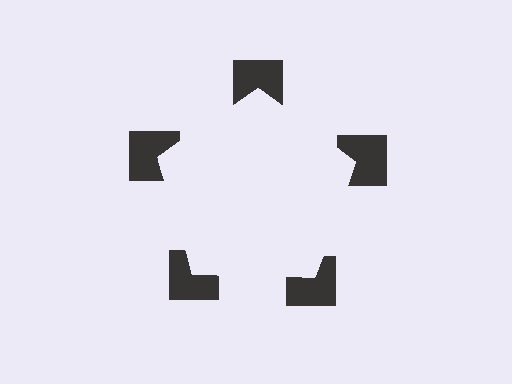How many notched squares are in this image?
There are 5 — one at each vertex of the illusory pentagon.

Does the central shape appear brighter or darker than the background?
It typically appears slightly brighter than the background, even though no actual brightness change is drawn.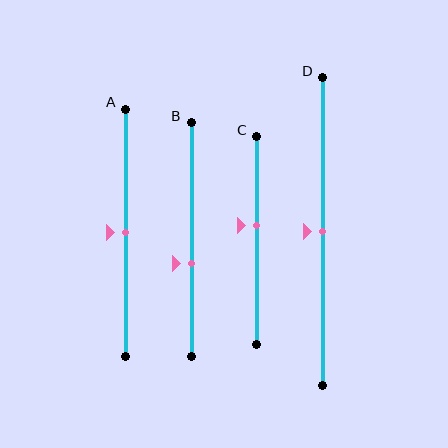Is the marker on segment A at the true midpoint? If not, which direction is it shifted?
Yes, the marker on segment A is at the true midpoint.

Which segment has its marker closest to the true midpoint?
Segment A has its marker closest to the true midpoint.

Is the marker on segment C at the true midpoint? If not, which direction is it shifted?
No, the marker on segment C is shifted upward by about 7% of the segment length.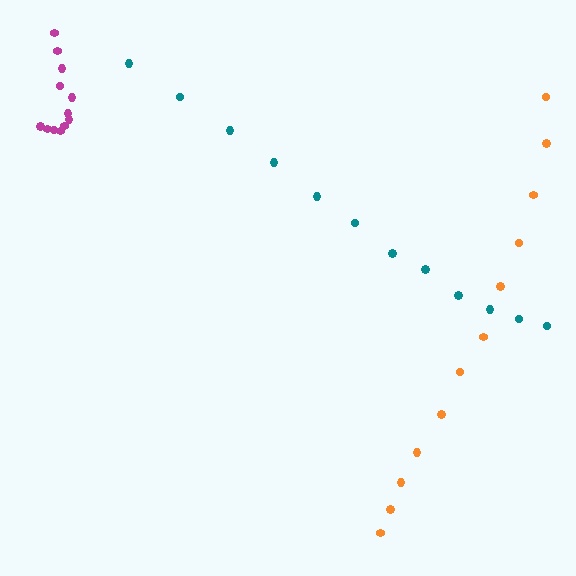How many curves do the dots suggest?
There are 3 distinct paths.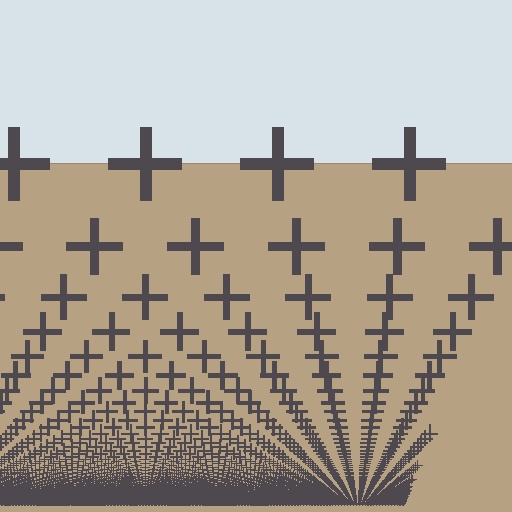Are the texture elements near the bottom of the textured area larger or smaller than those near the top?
Smaller. The gradient is inverted — elements near the bottom are smaller and denser.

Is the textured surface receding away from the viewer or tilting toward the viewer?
The surface appears to tilt toward the viewer. Texture elements get larger and sparser toward the top.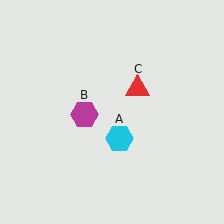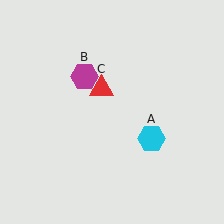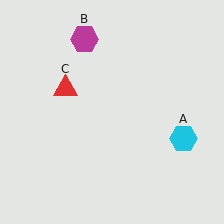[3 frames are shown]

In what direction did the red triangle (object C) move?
The red triangle (object C) moved left.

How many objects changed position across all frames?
3 objects changed position: cyan hexagon (object A), magenta hexagon (object B), red triangle (object C).